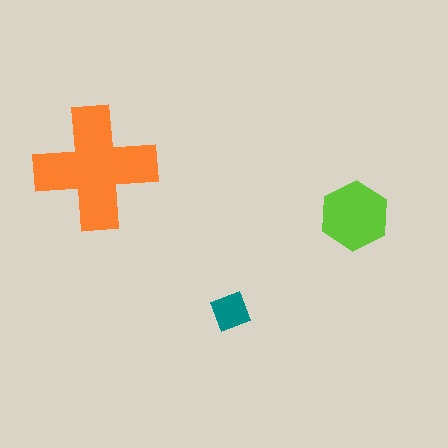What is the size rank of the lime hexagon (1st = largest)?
2nd.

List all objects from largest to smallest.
The orange cross, the lime hexagon, the teal diamond.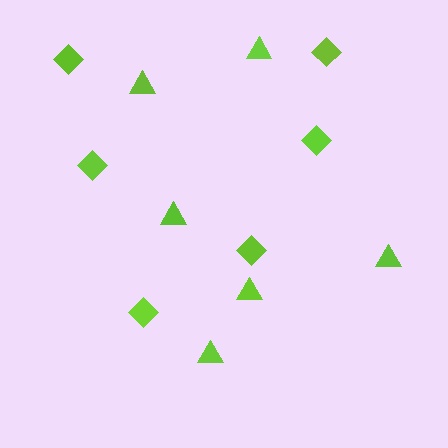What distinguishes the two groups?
There are 2 groups: one group of diamonds (6) and one group of triangles (6).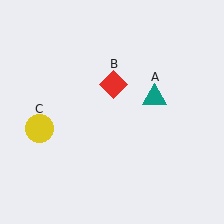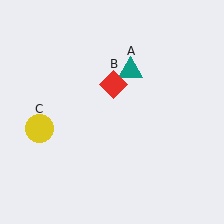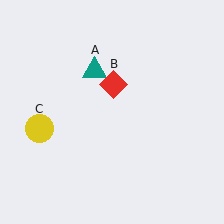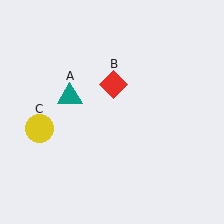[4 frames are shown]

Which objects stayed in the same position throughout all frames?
Red diamond (object B) and yellow circle (object C) remained stationary.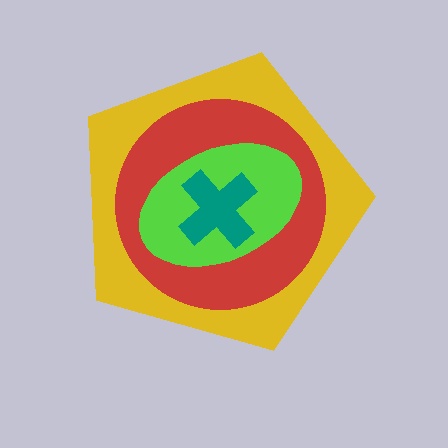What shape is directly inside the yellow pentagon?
The red circle.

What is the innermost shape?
The teal cross.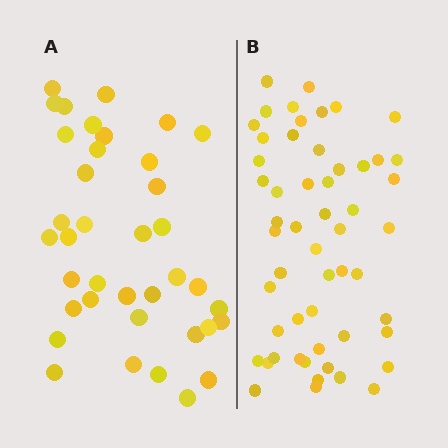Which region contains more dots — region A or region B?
Region B (the right region) has more dots.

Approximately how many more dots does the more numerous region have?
Region B has approximately 15 more dots than region A.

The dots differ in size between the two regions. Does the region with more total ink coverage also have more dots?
No. Region A has more total ink coverage because its dots are larger, but region B actually contains more individual dots. Total area can be misleading — the number of items is what matters here.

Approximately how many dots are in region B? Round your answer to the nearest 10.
About 50 dots. (The exact count is 54, which rounds to 50.)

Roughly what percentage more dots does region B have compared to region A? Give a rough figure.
About 40% more.